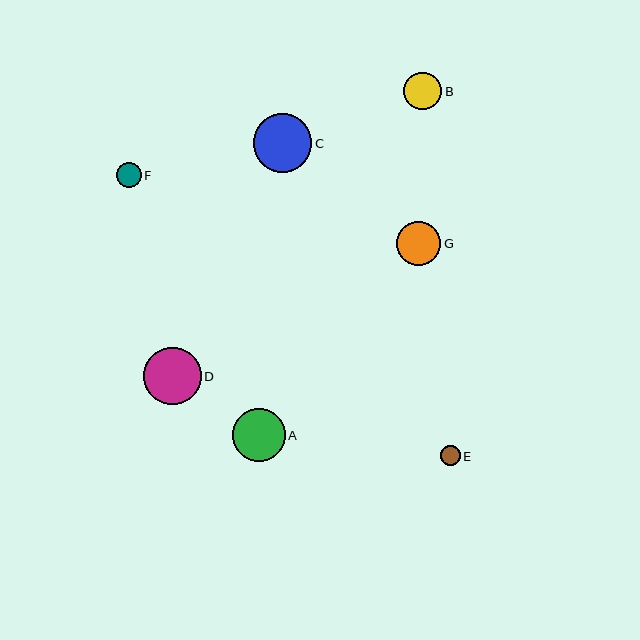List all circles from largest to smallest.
From largest to smallest: C, D, A, G, B, F, E.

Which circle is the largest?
Circle C is the largest with a size of approximately 59 pixels.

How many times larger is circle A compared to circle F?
Circle A is approximately 2.1 times the size of circle F.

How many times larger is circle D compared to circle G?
Circle D is approximately 1.3 times the size of circle G.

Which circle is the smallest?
Circle E is the smallest with a size of approximately 19 pixels.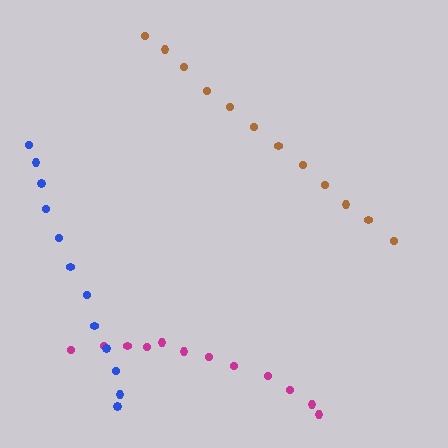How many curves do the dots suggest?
There are 3 distinct paths.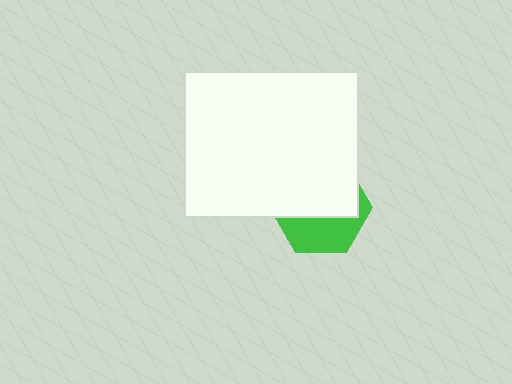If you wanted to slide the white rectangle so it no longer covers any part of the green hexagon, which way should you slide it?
Slide it up — that is the most direct way to separate the two shapes.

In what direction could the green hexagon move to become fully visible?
The green hexagon could move down. That would shift it out from behind the white rectangle entirely.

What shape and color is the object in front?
The object in front is a white rectangle.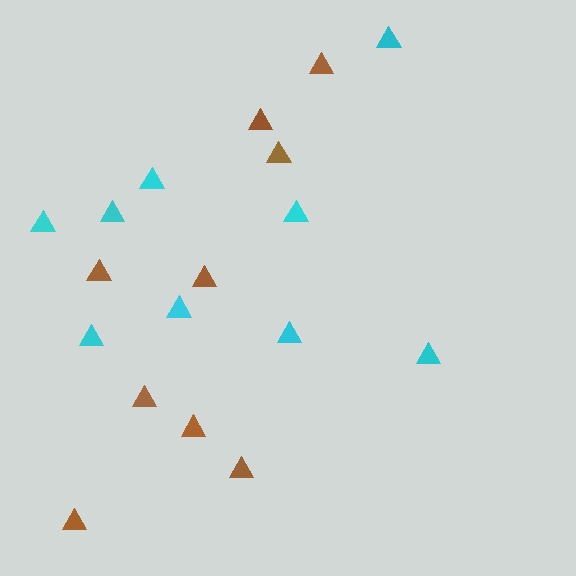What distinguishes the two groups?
There are 2 groups: one group of brown triangles (9) and one group of cyan triangles (9).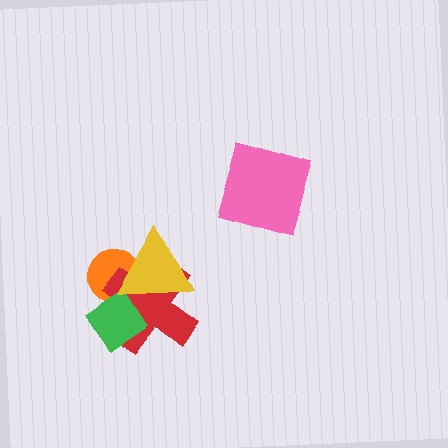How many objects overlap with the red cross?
3 objects overlap with the red cross.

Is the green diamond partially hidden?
Yes, it is partially covered by another shape.